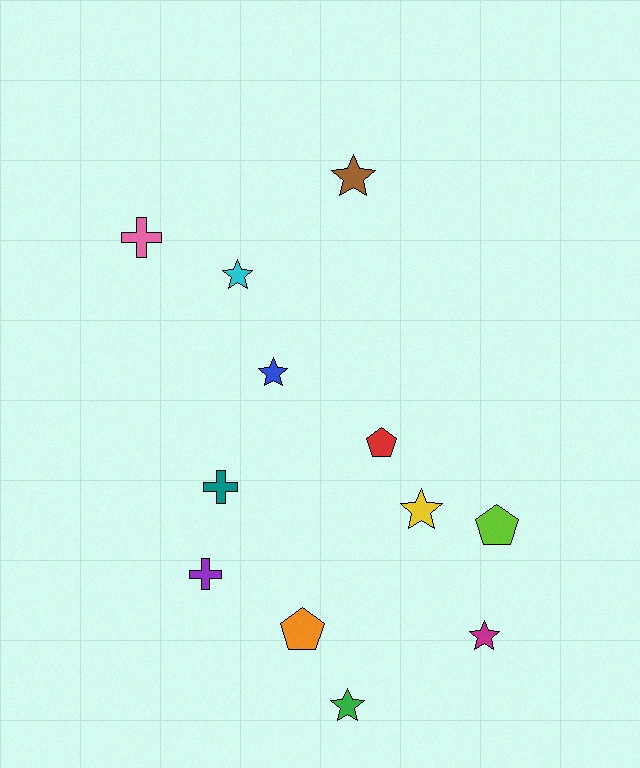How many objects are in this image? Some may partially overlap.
There are 12 objects.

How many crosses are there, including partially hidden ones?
There are 3 crosses.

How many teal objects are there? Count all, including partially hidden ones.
There is 1 teal object.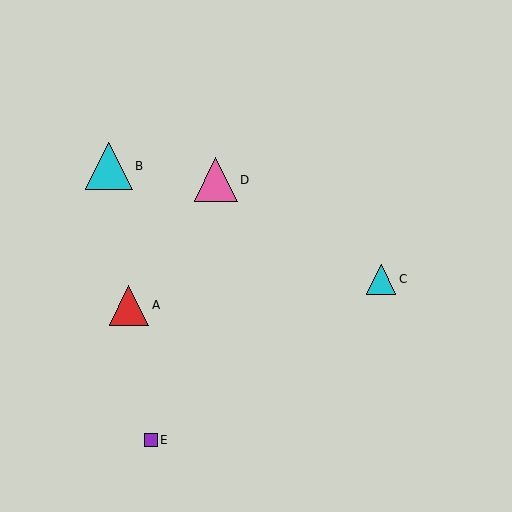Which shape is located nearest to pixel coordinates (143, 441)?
The purple square (labeled E) at (151, 440) is nearest to that location.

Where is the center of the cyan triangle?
The center of the cyan triangle is at (381, 279).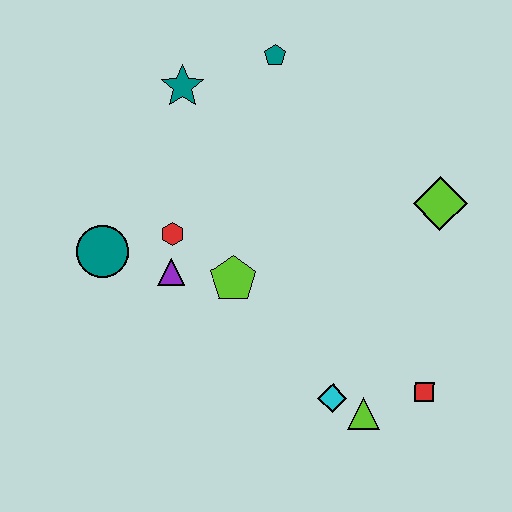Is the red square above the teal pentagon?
No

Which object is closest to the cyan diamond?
The lime triangle is closest to the cyan diamond.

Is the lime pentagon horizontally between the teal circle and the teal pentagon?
Yes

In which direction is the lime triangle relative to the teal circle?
The lime triangle is to the right of the teal circle.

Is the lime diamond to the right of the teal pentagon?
Yes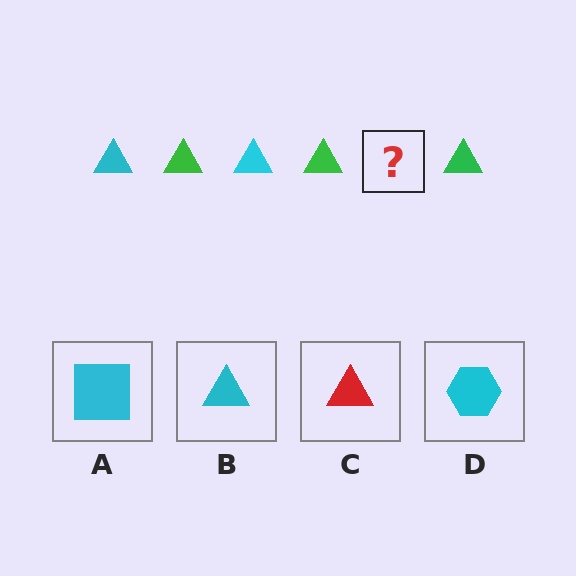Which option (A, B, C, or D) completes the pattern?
B.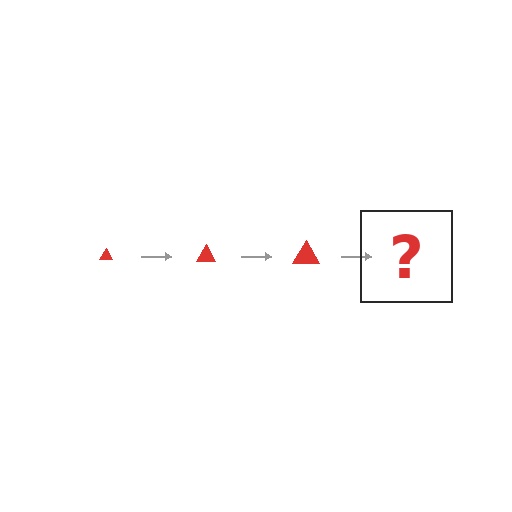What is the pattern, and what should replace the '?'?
The pattern is that the triangle gets progressively larger each step. The '?' should be a red triangle, larger than the previous one.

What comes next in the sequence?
The next element should be a red triangle, larger than the previous one.